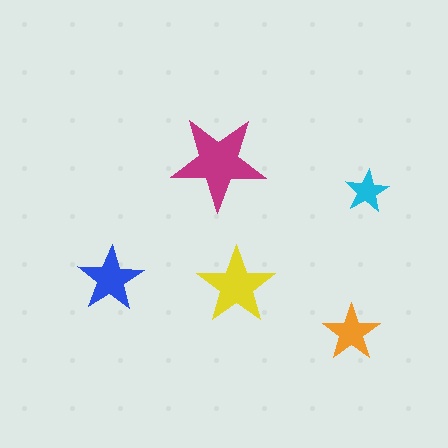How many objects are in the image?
There are 5 objects in the image.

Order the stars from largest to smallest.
the magenta one, the yellow one, the blue one, the orange one, the cyan one.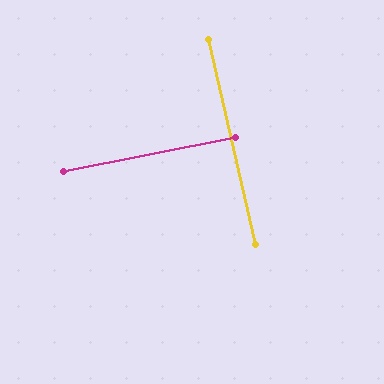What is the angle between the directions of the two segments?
Approximately 88 degrees.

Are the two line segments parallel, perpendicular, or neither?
Perpendicular — they meet at approximately 88°.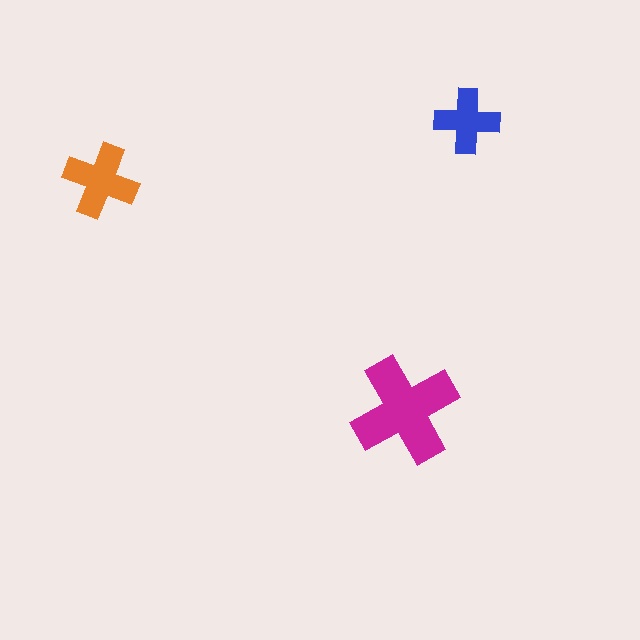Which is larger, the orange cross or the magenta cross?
The magenta one.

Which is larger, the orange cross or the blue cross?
The orange one.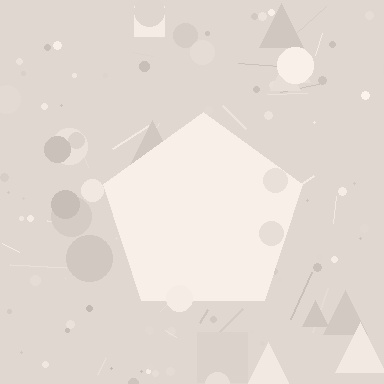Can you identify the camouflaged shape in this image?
The camouflaged shape is a pentagon.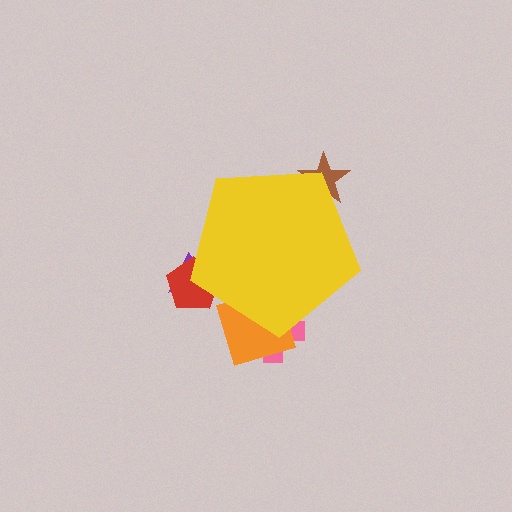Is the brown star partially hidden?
Yes, the brown star is partially hidden behind the yellow pentagon.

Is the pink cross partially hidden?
Yes, the pink cross is partially hidden behind the yellow pentagon.